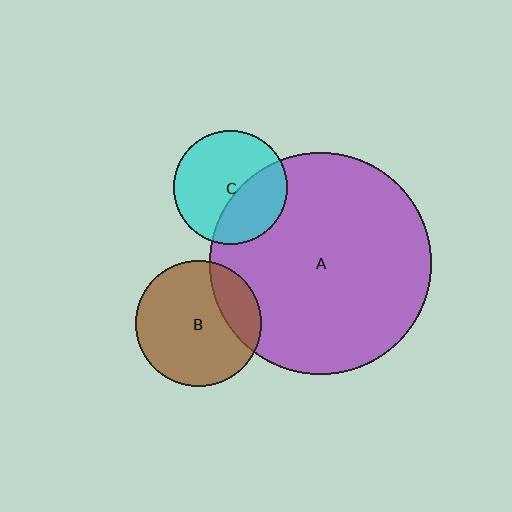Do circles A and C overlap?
Yes.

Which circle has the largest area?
Circle A (purple).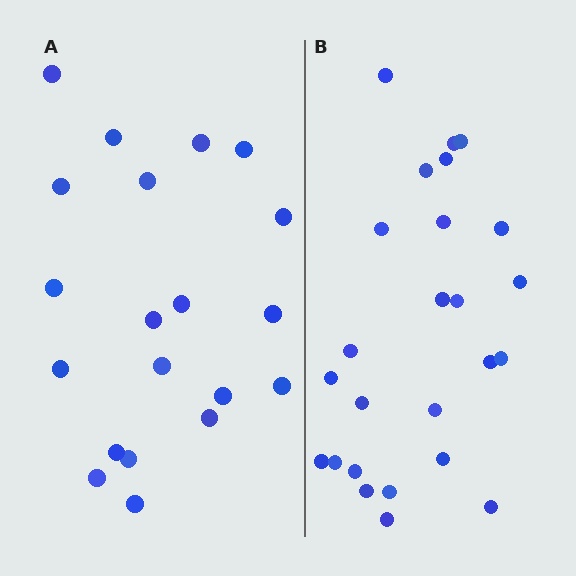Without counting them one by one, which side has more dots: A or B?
Region B (the right region) has more dots.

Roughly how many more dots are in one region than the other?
Region B has about 5 more dots than region A.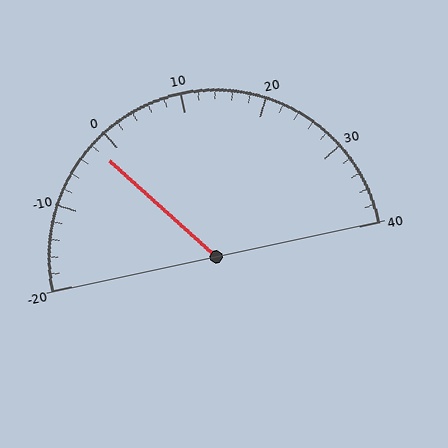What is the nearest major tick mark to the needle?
The nearest major tick mark is 0.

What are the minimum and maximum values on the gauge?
The gauge ranges from -20 to 40.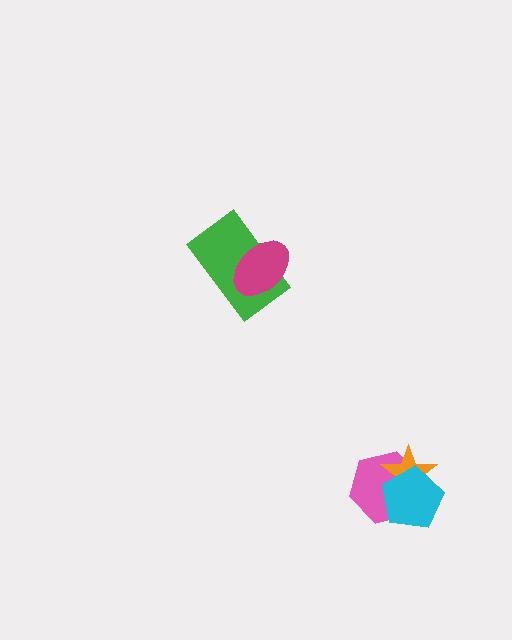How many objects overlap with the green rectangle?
1 object overlaps with the green rectangle.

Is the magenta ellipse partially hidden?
No, no other shape covers it.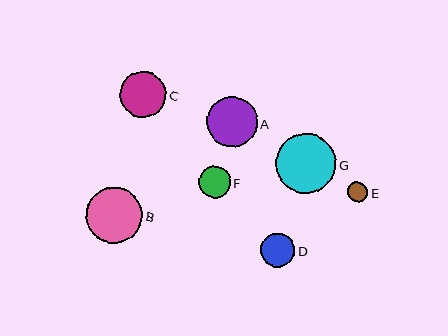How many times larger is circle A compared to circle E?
Circle A is approximately 2.5 times the size of circle E.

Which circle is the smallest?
Circle E is the smallest with a size of approximately 20 pixels.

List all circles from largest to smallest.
From largest to smallest: G, B, A, C, D, F, E.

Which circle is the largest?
Circle G is the largest with a size of approximately 60 pixels.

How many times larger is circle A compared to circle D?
Circle A is approximately 1.5 times the size of circle D.